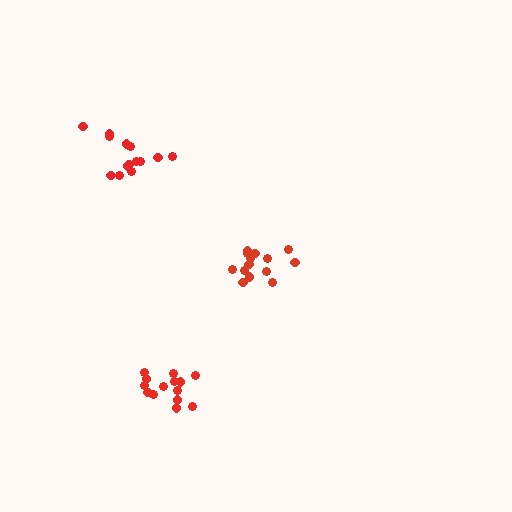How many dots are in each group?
Group 1: 14 dots, Group 2: 14 dots, Group 3: 14 dots (42 total).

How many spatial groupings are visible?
There are 3 spatial groupings.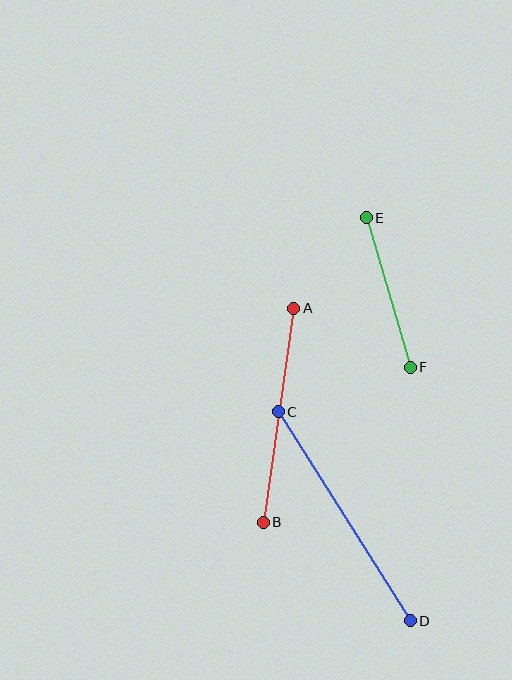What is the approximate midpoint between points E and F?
The midpoint is at approximately (388, 293) pixels.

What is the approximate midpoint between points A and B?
The midpoint is at approximately (278, 415) pixels.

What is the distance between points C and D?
The distance is approximately 247 pixels.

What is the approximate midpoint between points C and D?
The midpoint is at approximately (344, 516) pixels.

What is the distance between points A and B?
The distance is approximately 216 pixels.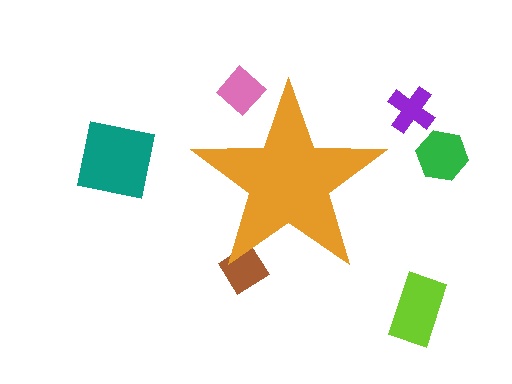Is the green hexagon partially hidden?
No, the green hexagon is fully visible.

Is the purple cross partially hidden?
No, the purple cross is fully visible.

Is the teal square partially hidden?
No, the teal square is fully visible.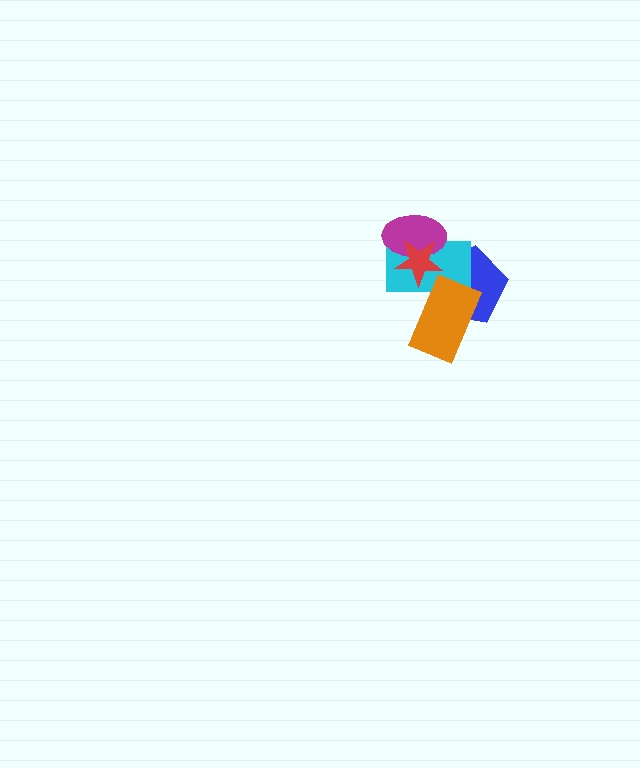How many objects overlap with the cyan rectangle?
4 objects overlap with the cyan rectangle.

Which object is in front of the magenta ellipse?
The red star is in front of the magenta ellipse.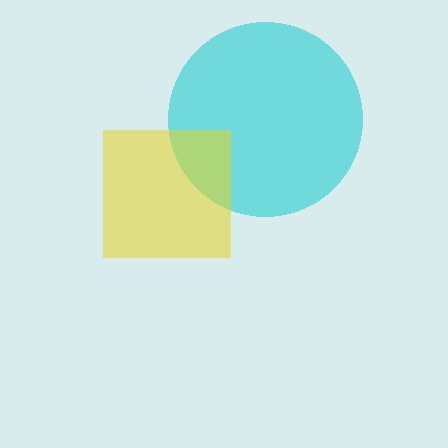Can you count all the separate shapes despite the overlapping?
Yes, there are 2 separate shapes.